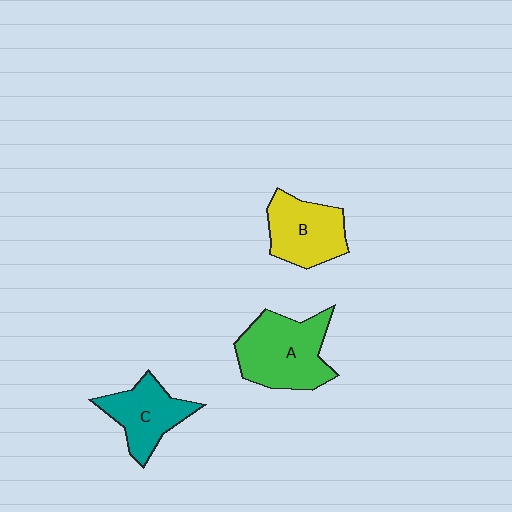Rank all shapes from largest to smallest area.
From largest to smallest: A (green), B (yellow), C (teal).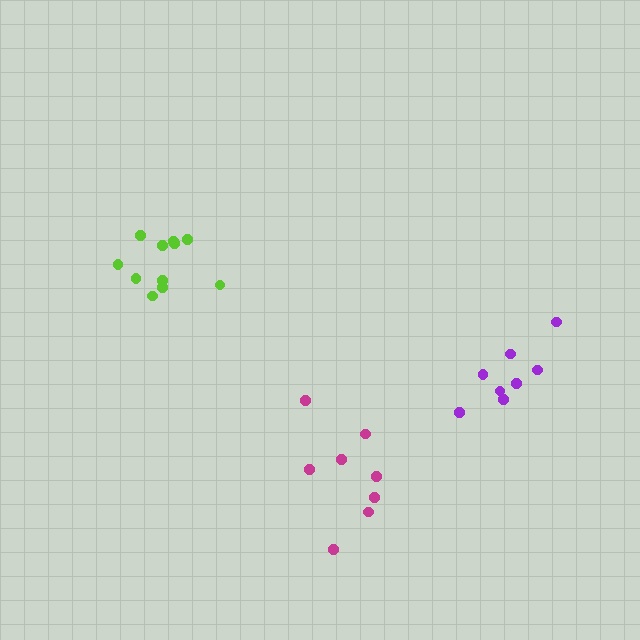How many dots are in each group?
Group 1: 11 dots, Group 2: 8 dots, Group 3: 8 dots (27 total).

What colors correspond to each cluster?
The clusters are colored: lime, magenta, purple.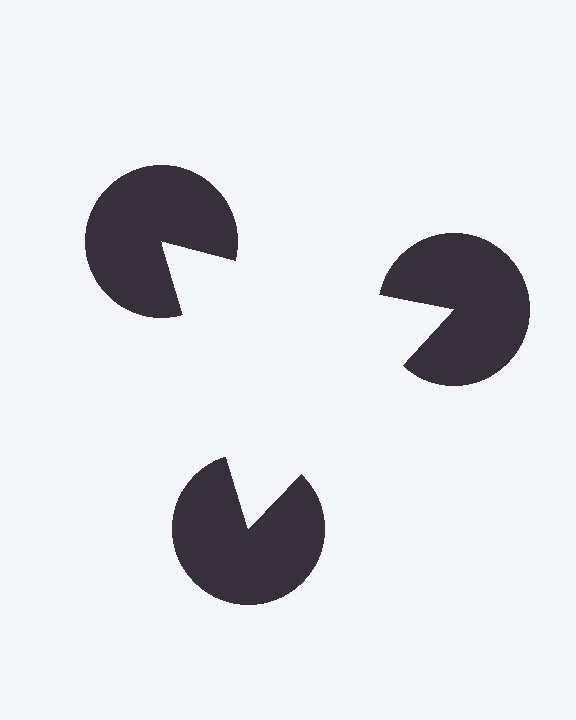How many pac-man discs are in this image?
There are 3 — one at each vertex of the illusory triangle.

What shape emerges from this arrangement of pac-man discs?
An illusory triangle — its edges are inferred from the aligned wedge cuts in the pac-man discs, not physically drawn.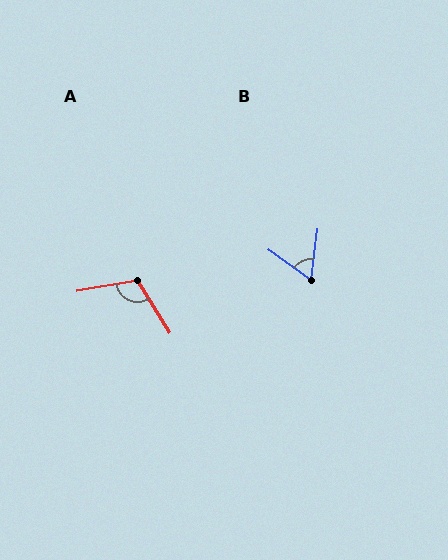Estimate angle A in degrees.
Approximately 112 degrees.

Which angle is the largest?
A, at approximately 112 degrees.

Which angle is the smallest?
B, at approximately 61 degrees.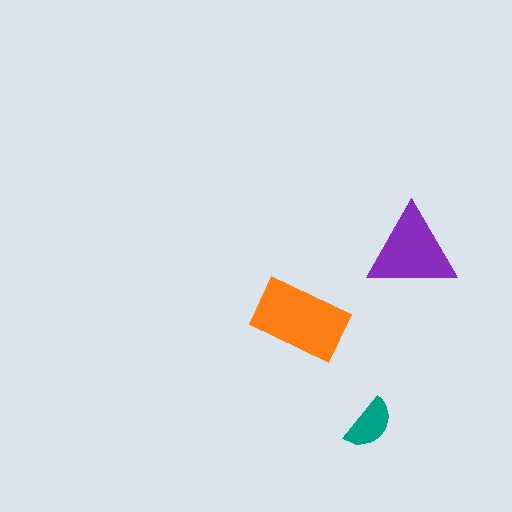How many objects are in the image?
There are 3 objects in the image.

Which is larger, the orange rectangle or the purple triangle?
The orange rectangle.